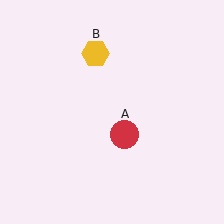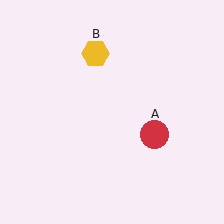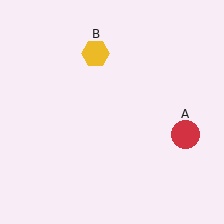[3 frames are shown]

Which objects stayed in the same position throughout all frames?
Yellow hexagon (object B) remained stationary.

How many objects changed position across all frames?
1 object changed position: red circle (object A).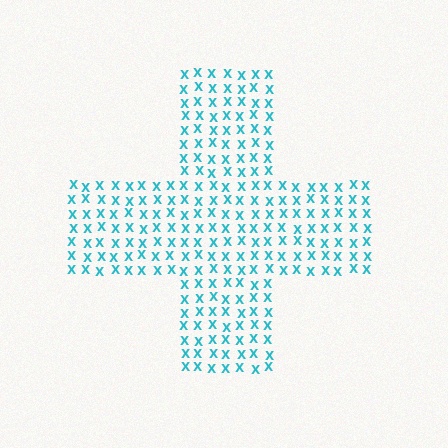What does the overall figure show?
The overall figure shows a cross.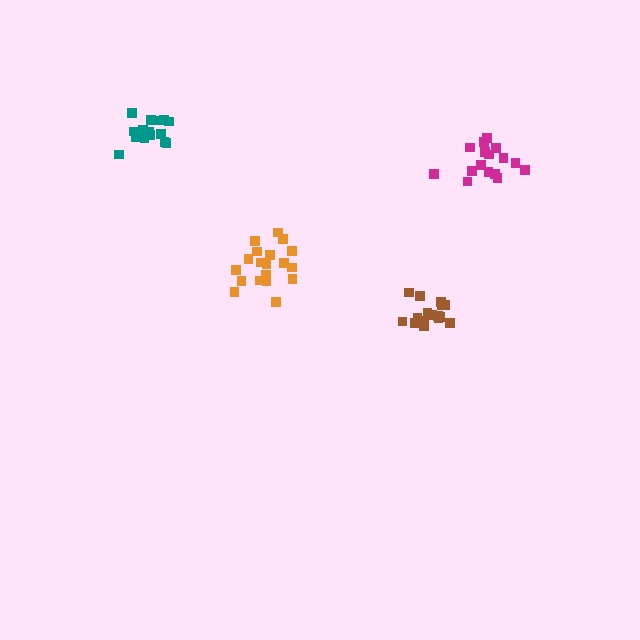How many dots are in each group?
Group 1: 19 dots, Group 2: 16 dots, Group 3: 17 dots, Group 4: 16 dots (68 total).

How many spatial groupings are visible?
There are 4 spatial groupings.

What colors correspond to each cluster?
The clusters are colored: orange, brown, magenta, teal.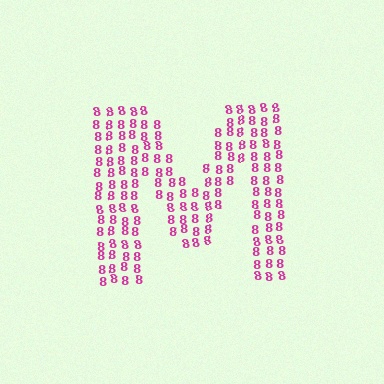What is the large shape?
The large shape is the letter M.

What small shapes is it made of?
It is made of small digit 8's.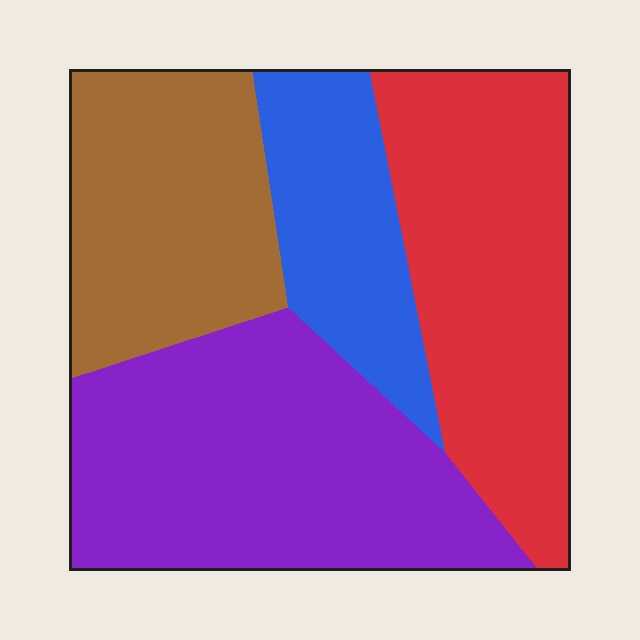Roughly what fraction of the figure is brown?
Brown takes up about one fifth (1/5) of the figure.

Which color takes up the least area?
Blue, at roughly 15%.